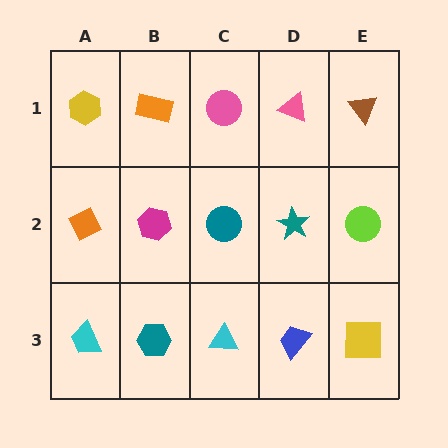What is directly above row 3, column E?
A lime circle.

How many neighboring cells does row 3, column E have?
2.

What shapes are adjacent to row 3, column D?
A teal star (row 2, column D), a cyan triangle (row 3, column C), a yellow square (row 3, column E).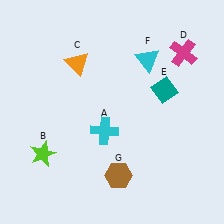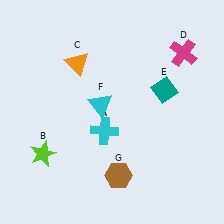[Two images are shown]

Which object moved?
The cyan triangle (F) moved left.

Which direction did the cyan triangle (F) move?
The cyan triangle (F) moved left.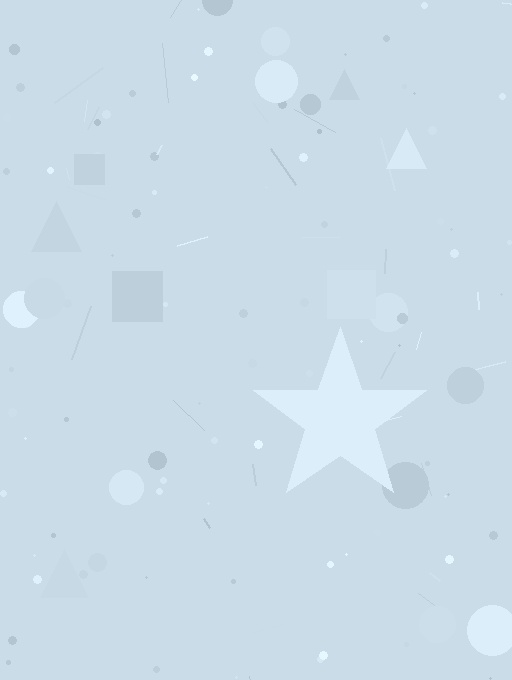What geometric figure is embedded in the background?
A star is embedded in the background.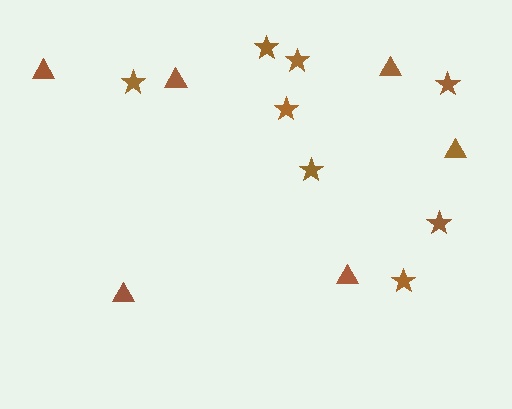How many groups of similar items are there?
There are 2 groups: one group of stars (8) and one group of triangles (6).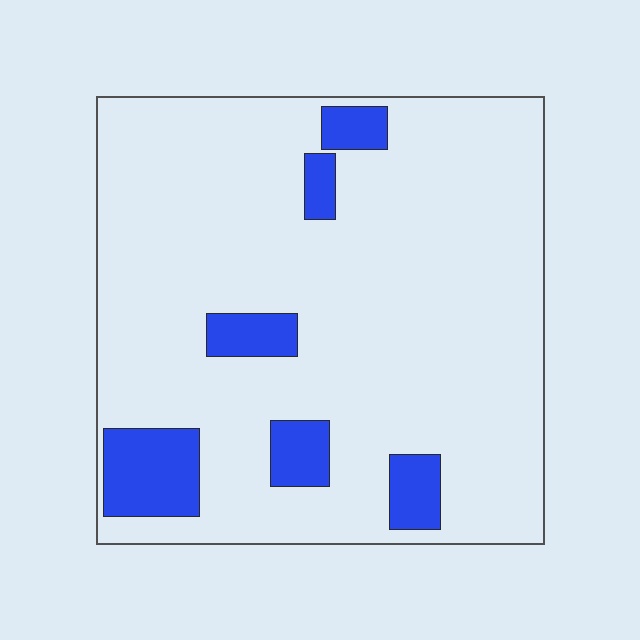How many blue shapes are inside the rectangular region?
6.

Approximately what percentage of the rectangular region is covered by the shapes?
Approximately 15%.